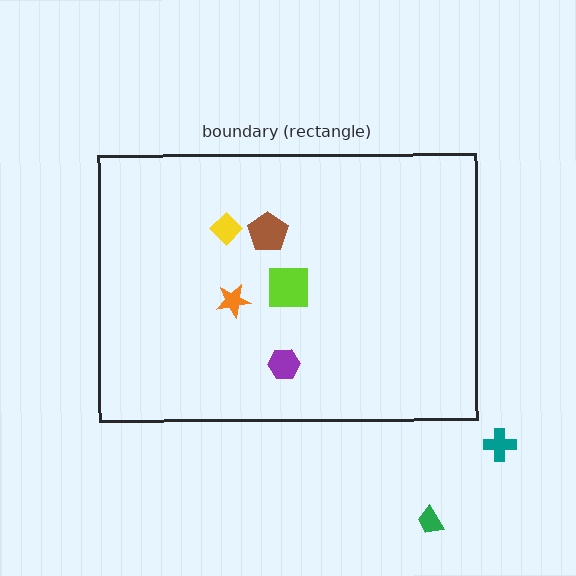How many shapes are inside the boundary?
5 inside, 2 outside.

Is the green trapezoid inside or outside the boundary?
Outside.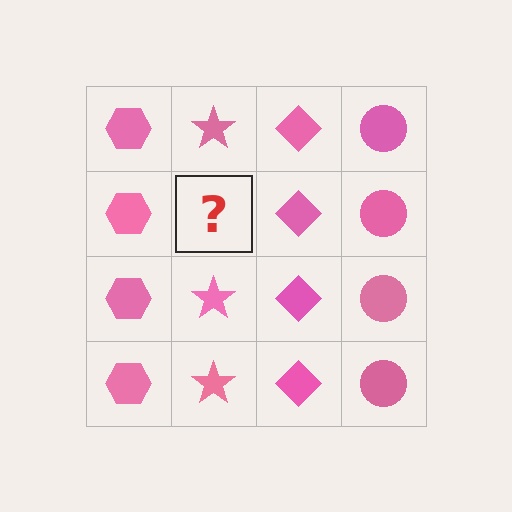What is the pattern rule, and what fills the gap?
The rule is that each column has a consistent shape. The gap should be filled with a pink star.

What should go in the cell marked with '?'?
The missing cell should contain a pink star.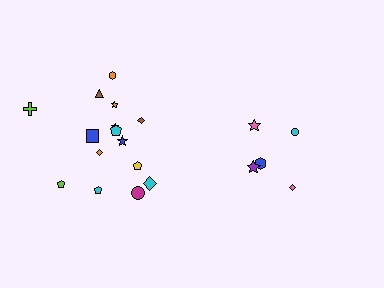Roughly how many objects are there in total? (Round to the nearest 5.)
Roughly 20 objects in total.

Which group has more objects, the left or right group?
The left group.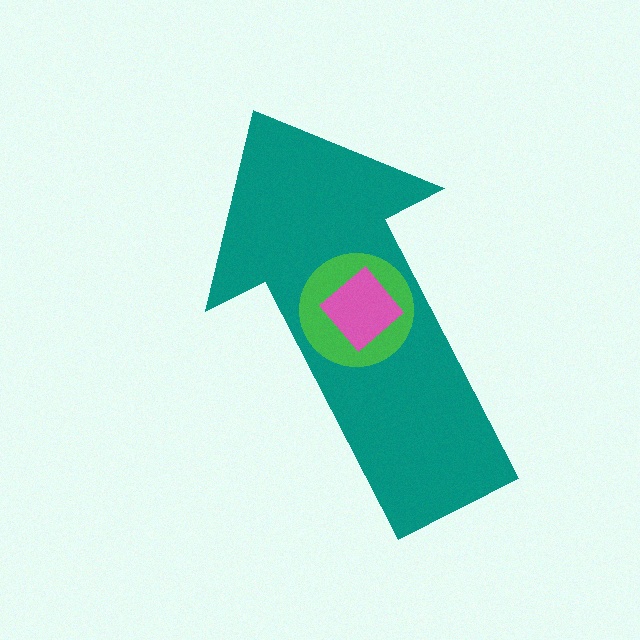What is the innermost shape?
The pink diamond.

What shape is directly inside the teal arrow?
The green circle.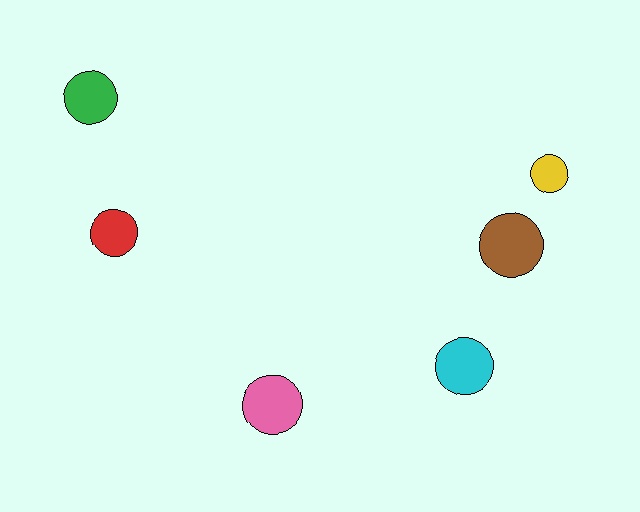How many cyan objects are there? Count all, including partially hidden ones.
There is 1 cyan object.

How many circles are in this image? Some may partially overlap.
There are 6 circles.